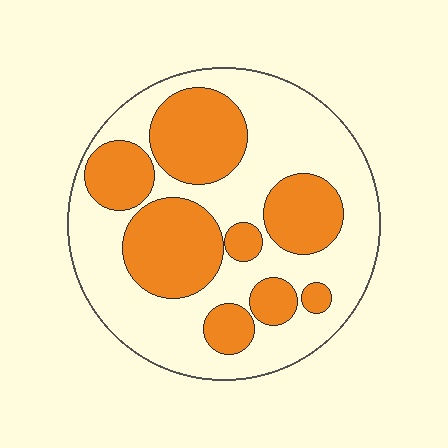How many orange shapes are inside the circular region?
8.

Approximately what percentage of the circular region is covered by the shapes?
Approximately 40%.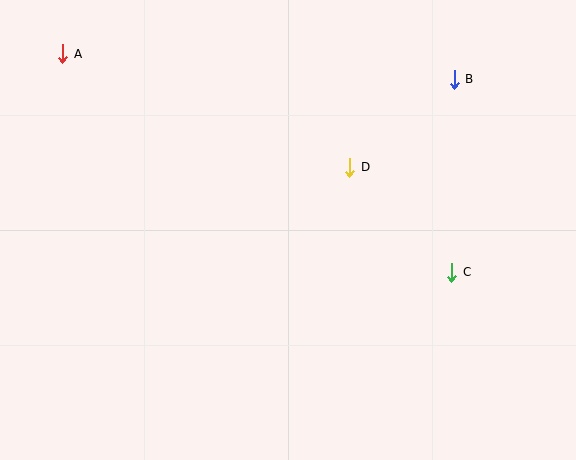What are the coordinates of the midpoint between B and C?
The midpoint between B and C is at (453, 176).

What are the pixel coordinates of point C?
Point C is at (452, 272).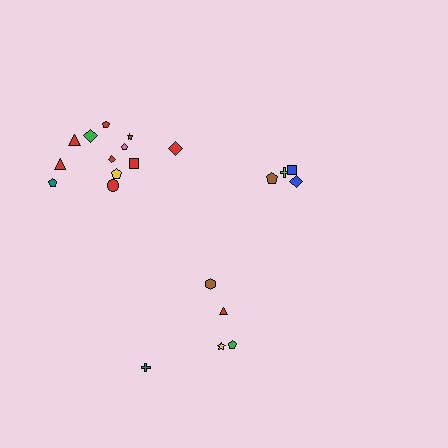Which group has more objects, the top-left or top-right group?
The top-left group.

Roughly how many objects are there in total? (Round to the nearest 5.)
Roughly 20 objects in total.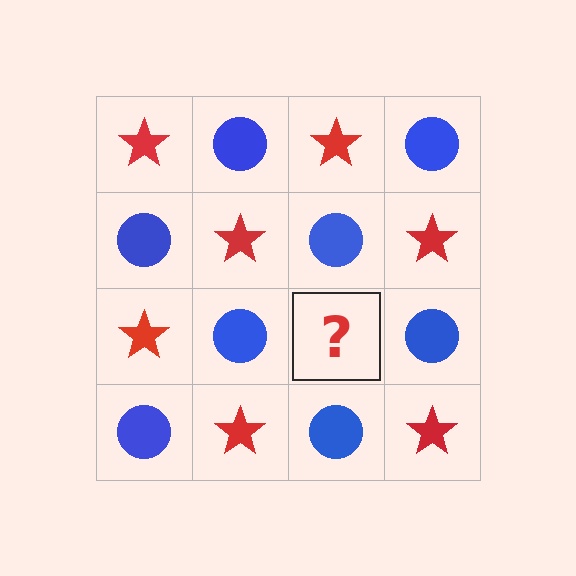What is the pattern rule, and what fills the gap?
The rule is that it alternates red star and blue circle in a checkerboard pattern. The gap should be filled with a red star.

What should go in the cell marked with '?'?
The missing cell should contain a red star.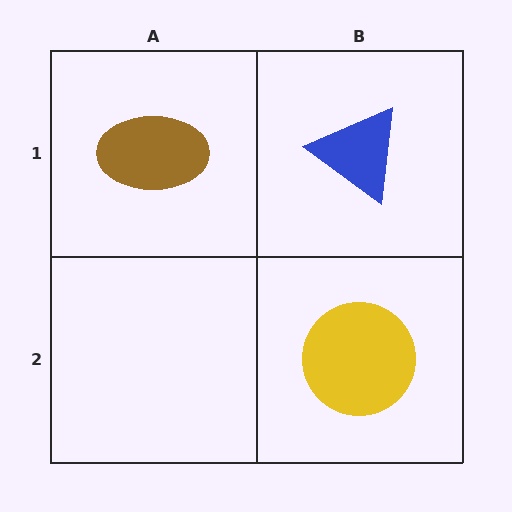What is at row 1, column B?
A blue triangle.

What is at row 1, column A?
A brown ellipse.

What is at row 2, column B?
A yellow circle.